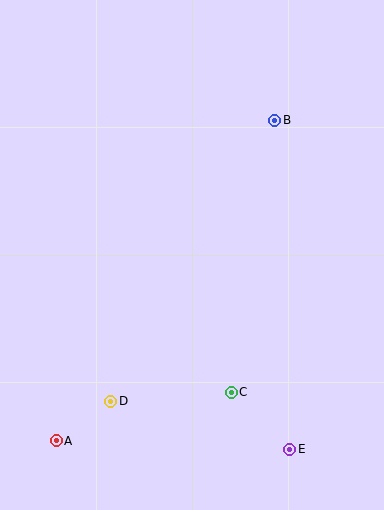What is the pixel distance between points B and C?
The distance between B and C is 276 pixels.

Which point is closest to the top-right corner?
Point B is closest to the top-right corner.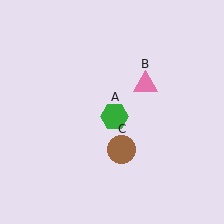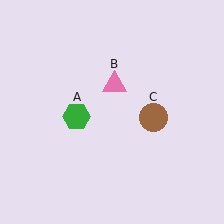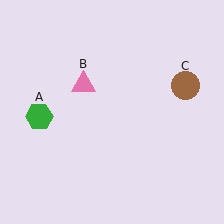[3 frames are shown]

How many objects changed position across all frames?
3 objects changed position: green hexagon (object A), pink triangle (object B), brown circle (object C).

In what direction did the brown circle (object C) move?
The brown circle (object C) moved up and to the right.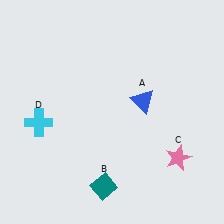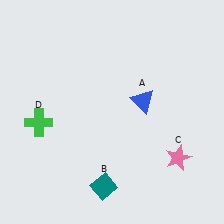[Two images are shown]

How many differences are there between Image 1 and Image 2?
There is 1 difference between the two images.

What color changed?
The cross (D) changed from cyan in Image 1 to green in Image 2.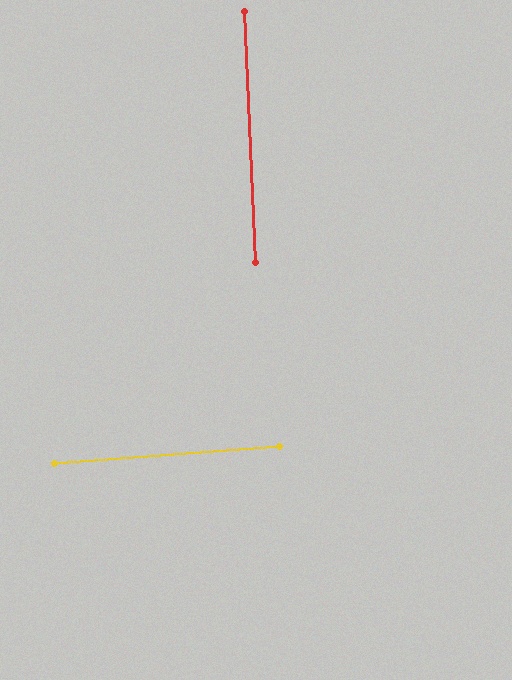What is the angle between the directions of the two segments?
Approximately 88 degrees.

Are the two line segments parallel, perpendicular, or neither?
Perpendicular — they meet at approximately 88°.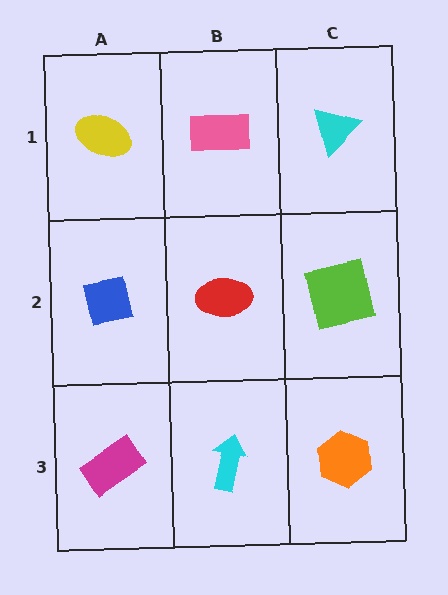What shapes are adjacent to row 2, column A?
A yellow ellipse (row 1, column A), a magenta rectangle (row 3, column A), a red ellipse (row 2, column B).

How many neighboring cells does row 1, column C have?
2.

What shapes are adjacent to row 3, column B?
A red ellipse (row 2, column B), a magenta rectangle (row 3, column A), an orange hexagon (row 3, column C).